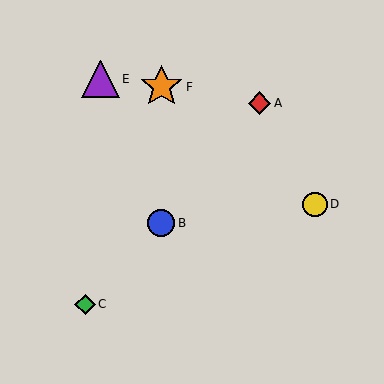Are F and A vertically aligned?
No, F is at x≈161 and A is at x≈260.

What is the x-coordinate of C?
Object C is at x≈85.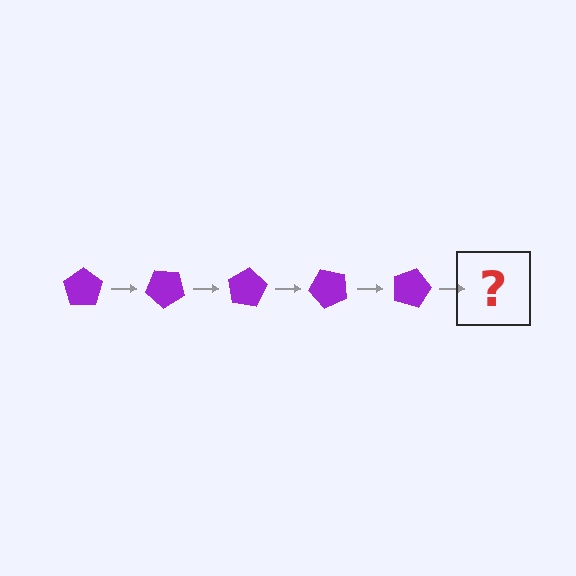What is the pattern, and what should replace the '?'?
The pattern is that the pentagon rotates 40 degrees each step. The '?' should be a purple pentagon rotated 200 degrees.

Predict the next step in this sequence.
The next step is a purple pentagon rotated 200 degrees.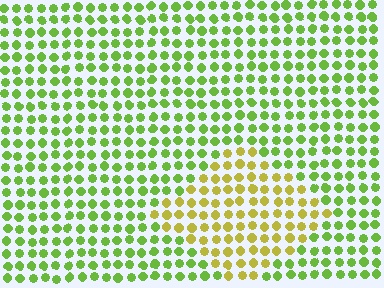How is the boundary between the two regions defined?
The boundary is defined purely by a slight shift in hue (about 40 degrees). Spacing, size, and orientation are identical on both sides.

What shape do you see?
I see a diamond.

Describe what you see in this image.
The image is filled with small lime elements in a uniform arrangement. A diamond-shaped region is visible where the elements are tinted to a slightly different hue, forming a subtle color boundary.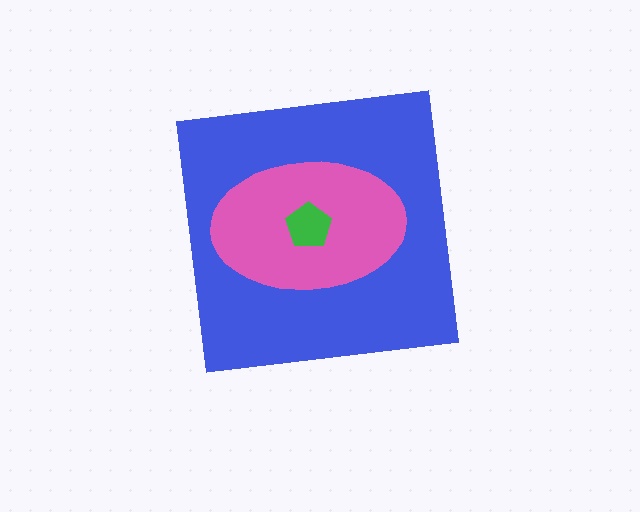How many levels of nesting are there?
3.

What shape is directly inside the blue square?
The pink ellipse.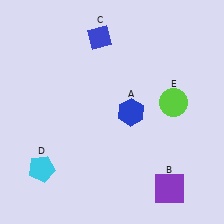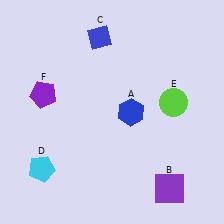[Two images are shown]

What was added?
A purple pentagon (F) was added in Image 2.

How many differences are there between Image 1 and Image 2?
There is 1 difference between the two images.